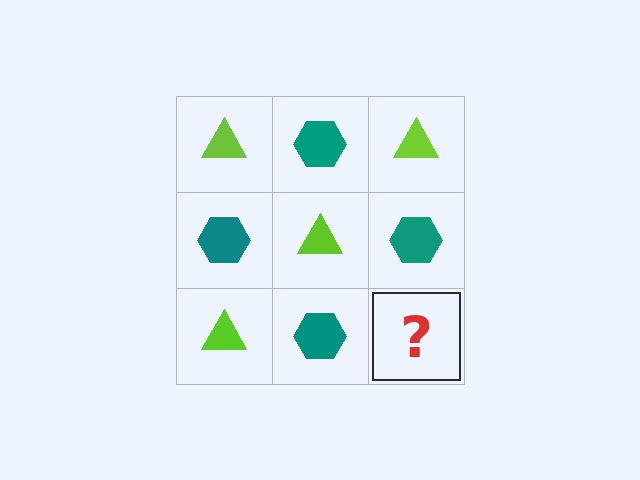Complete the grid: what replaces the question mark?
The question mark should be replaced with a lime triangle.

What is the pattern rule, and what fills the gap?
The rule is that it alternates lime triangle and teal hexagon in a checkerboard pattern. The gap should be filled with a lime triangle.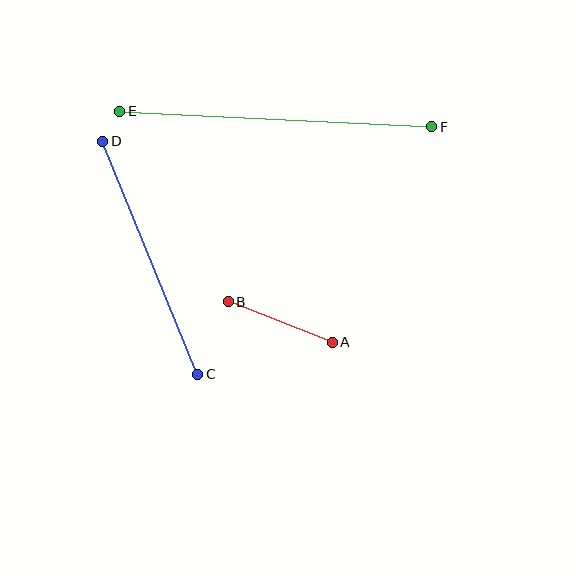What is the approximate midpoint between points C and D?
The midpoint is at approximately (150, 258) pixels.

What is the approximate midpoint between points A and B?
The midpoint is at approximately (280, 322) pixels.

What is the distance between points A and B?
The distance is approximately 111 pixels.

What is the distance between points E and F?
The distance is approximately 312 pixels.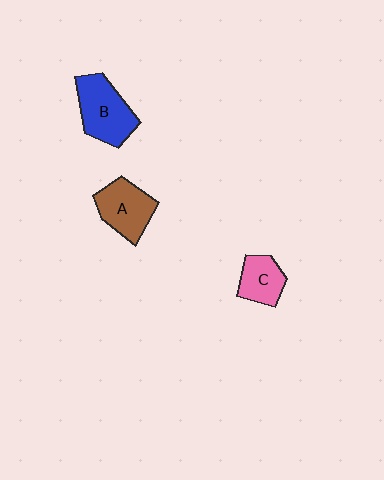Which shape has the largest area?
Shape B (blue).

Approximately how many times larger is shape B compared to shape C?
Approximately 1.6 times.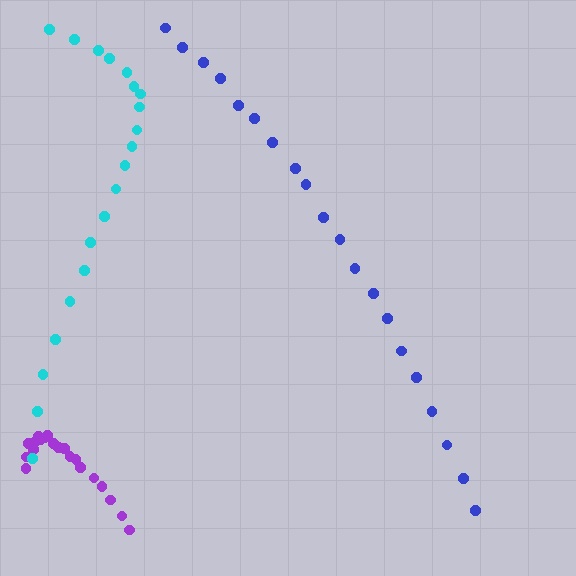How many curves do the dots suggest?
There are 3 distinct paths.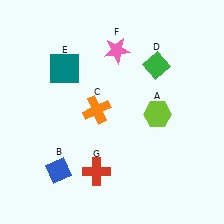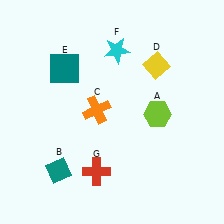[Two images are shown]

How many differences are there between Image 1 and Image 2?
There are 3 differences between the two images.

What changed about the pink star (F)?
In Image 1, F is pink. In Image 2, it changed to cyan.